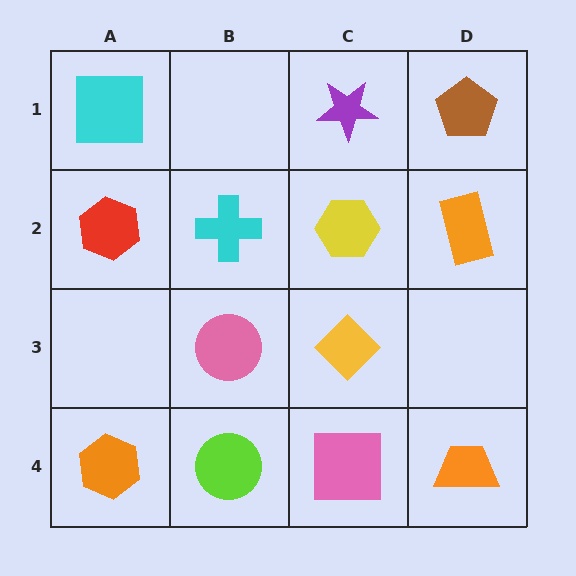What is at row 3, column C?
A yellow diamond.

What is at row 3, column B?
A pink circle.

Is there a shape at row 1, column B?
No, that cell is empty.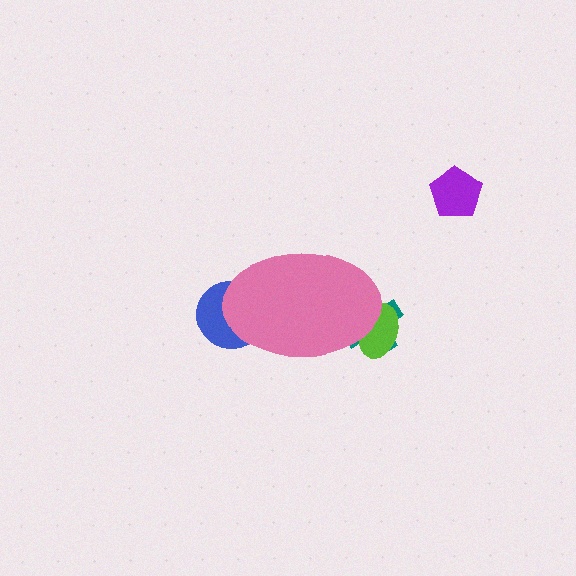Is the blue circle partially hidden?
Yes, the blue circle is partially hidden behind the pink ellipse.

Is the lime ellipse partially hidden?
Yes, the lime ellipse is partially hidden behind the pink ellipse.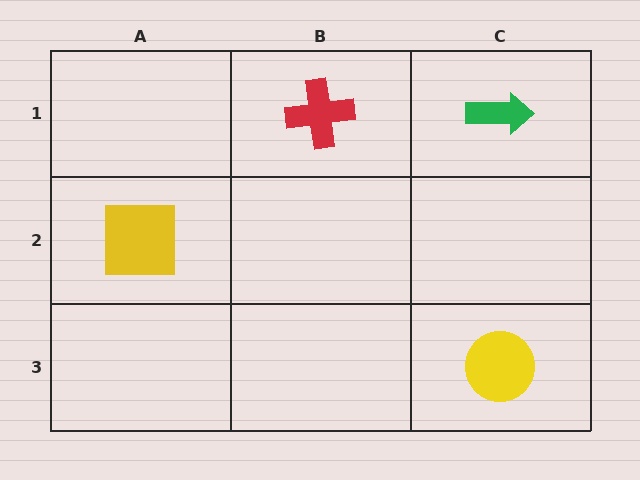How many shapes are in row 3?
1 shape.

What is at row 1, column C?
A green arrow.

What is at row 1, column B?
A red cross.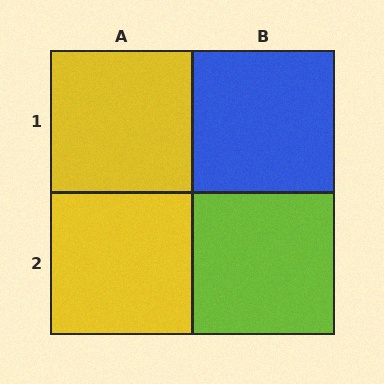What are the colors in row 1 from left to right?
Yellow, blue.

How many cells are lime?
1 cell is lime.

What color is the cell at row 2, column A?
Yellow.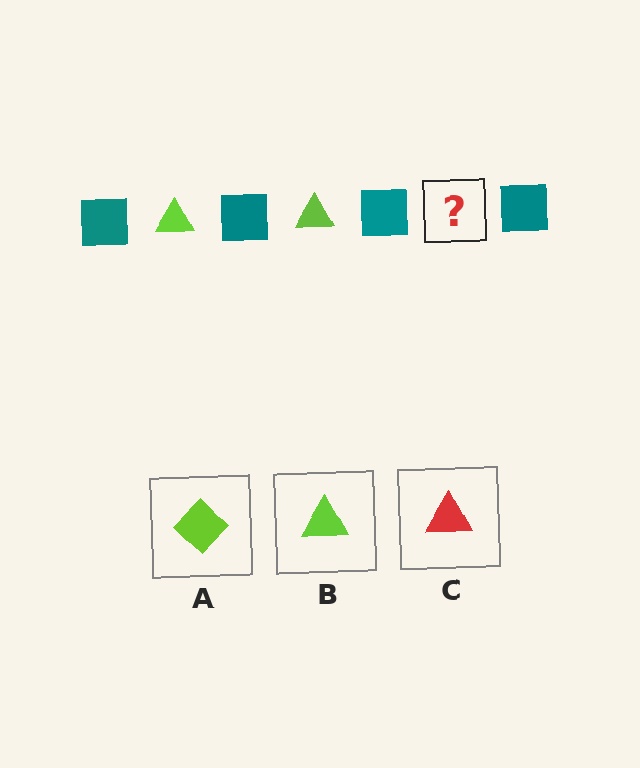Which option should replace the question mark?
Option B.